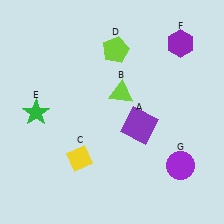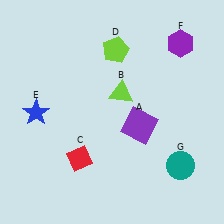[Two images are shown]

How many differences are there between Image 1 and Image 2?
There are 3 differences between the two images.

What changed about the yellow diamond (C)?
In Image 1, C is yellow. In Image 2, it changed to red.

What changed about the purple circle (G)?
In Image 1, G is purple. In Image 2, it changed to teal.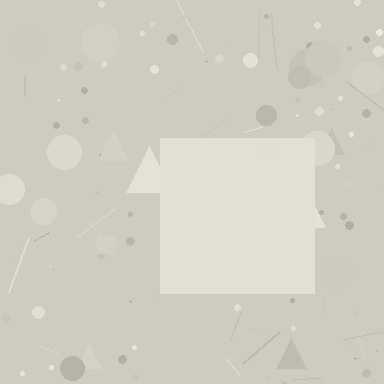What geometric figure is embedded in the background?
A square is embedded in the background.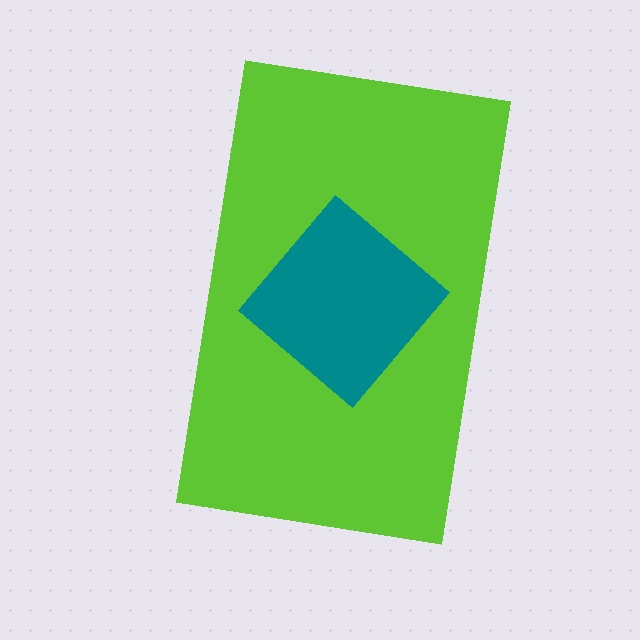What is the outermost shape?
The lime rectangle.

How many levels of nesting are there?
2.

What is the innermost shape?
The teal diamond.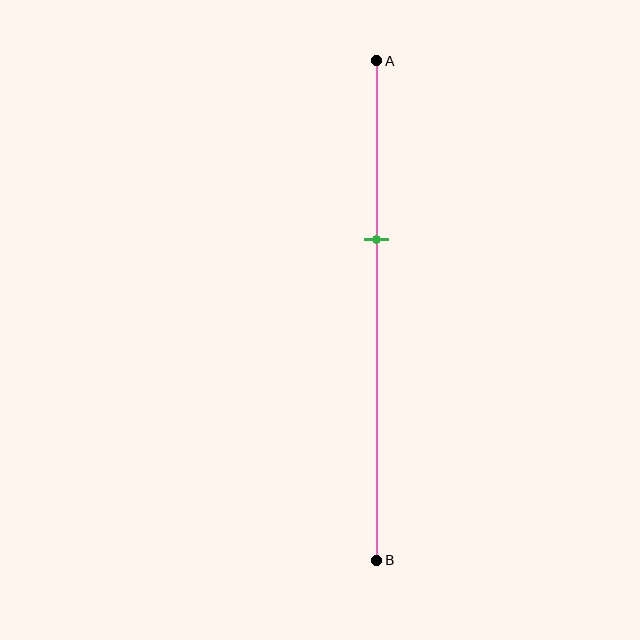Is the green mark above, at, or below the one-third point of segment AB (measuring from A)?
The green mark is approximately at the one-third point of segment AB.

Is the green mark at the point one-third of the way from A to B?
Yes, the mark is approximately at the one-third point.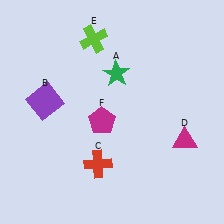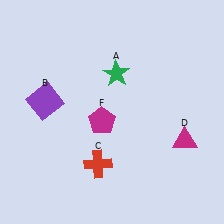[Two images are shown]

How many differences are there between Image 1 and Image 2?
There is 1 difference between the two images.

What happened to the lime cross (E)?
The lime cross (E) was removed in Image 2. It was in the top-left area of Image 1.